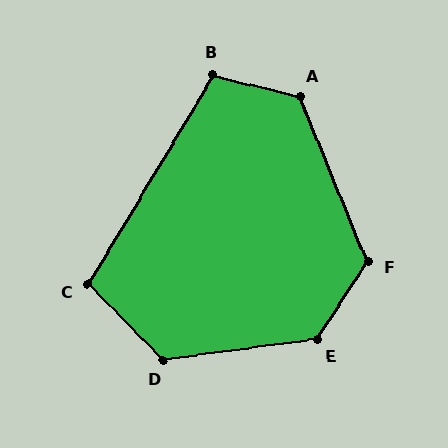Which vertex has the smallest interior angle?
C, at approximately 104 degrees.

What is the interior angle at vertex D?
Approximately 127 degrees (obtuse).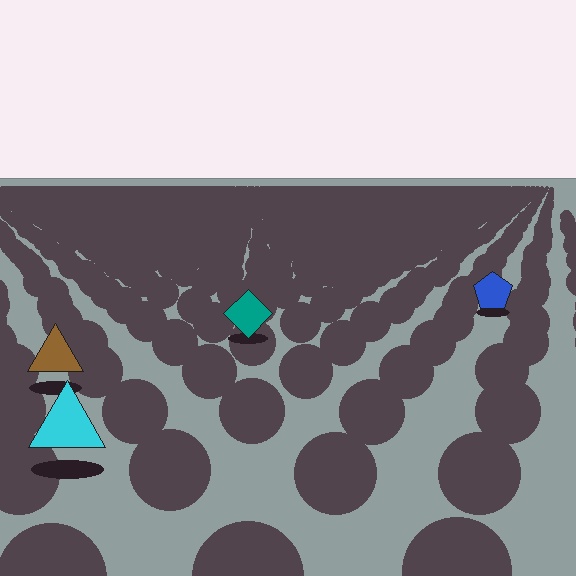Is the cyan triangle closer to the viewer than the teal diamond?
Yes. The cyan triangle is closer — you can tell from the texture gradient: the ground texture is coarser near it.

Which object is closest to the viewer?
The cyan triangle is closest. The texture marks near it are larger and more spread out.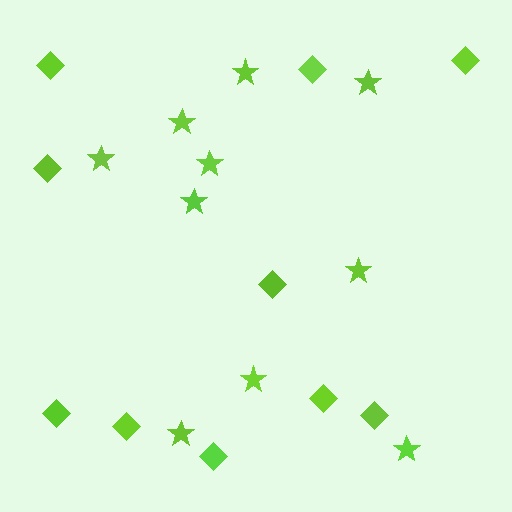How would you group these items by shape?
There are 2 groups: one group of diamonds (10) and one group of stars (10).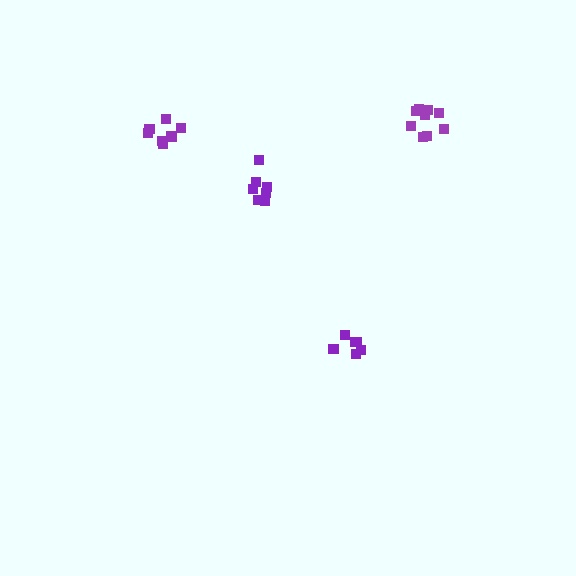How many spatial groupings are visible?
There are 4 spatial groupings.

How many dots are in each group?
Group 1: 7 dots, Group 2: 6 dots, Group 3: 9 dots, Group 4: 7 dots (29 total).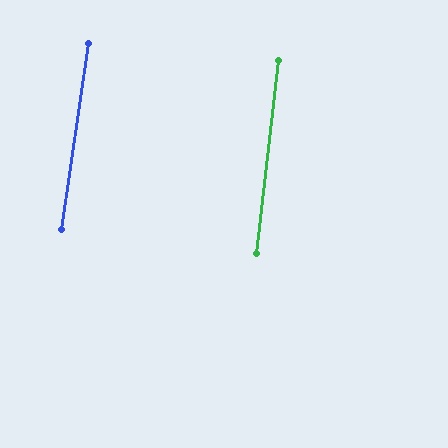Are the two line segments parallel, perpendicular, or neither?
Parallel — their directions differ by only 1.9°.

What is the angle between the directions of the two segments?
Approximately 2 degrees.